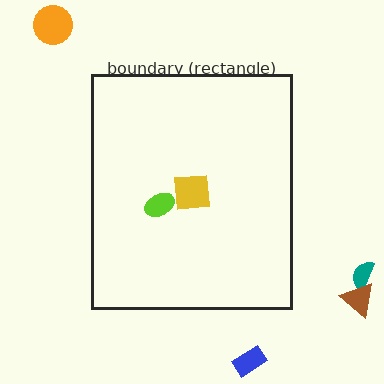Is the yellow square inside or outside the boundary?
Inside.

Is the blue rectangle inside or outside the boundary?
Outside.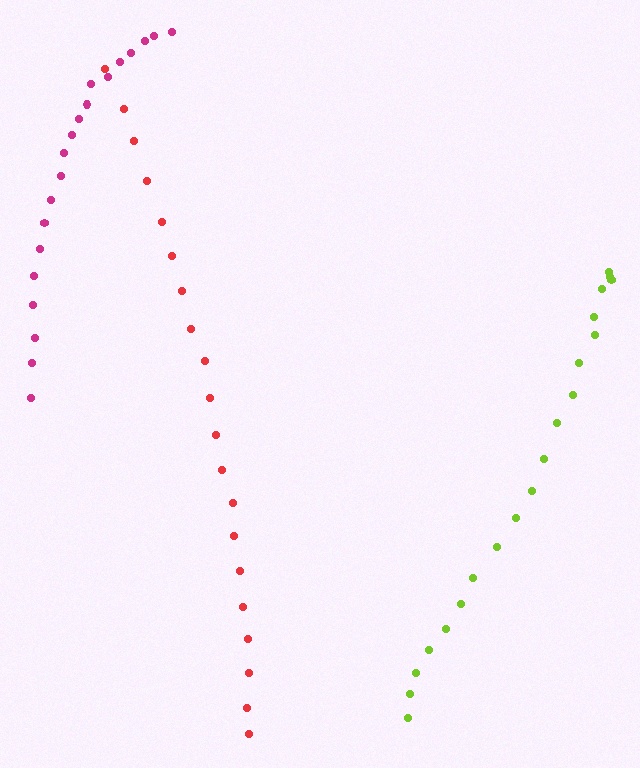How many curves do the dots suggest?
There are 3 distinct paths.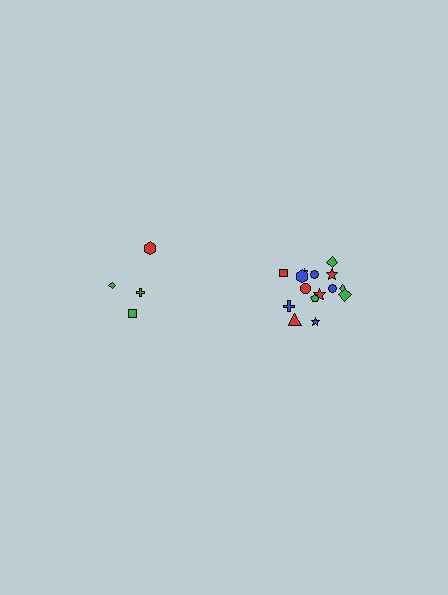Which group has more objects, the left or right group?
The right group.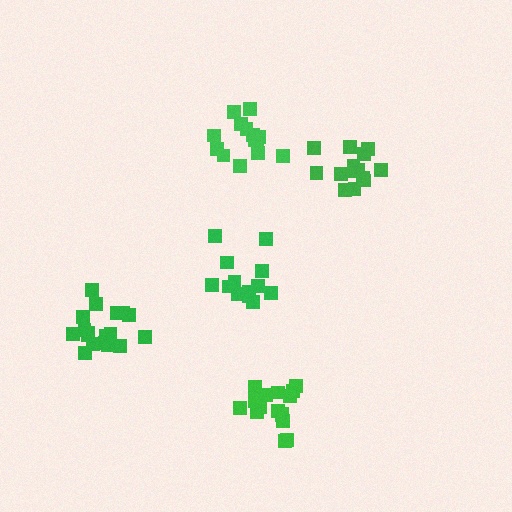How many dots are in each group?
Group 1: 16 dots, Group 2: 18 dots, Group 3: 14 dots, Group 4: 14 dots, Group 5: 14 dots (76 total).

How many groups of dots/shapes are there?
There are 5 groups.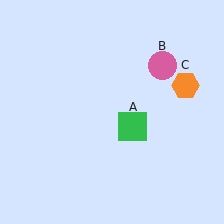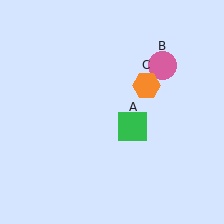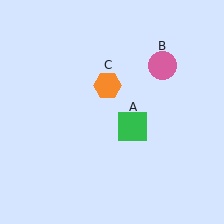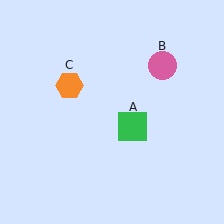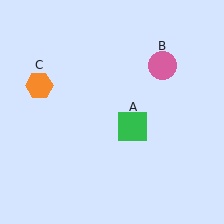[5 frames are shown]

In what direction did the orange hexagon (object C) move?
The orange hexagon (object C) moved left.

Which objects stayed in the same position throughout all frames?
Green square (object A) and pink circle (object B) remained stationary.